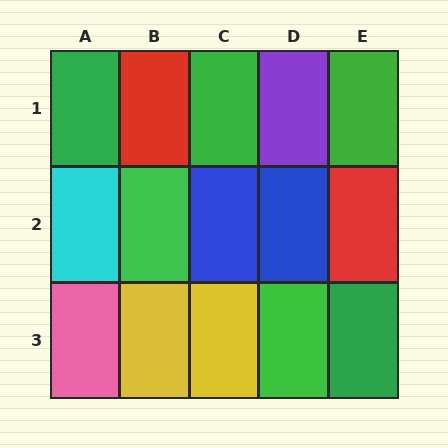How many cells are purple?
1 cell is purple.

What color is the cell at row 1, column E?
Green.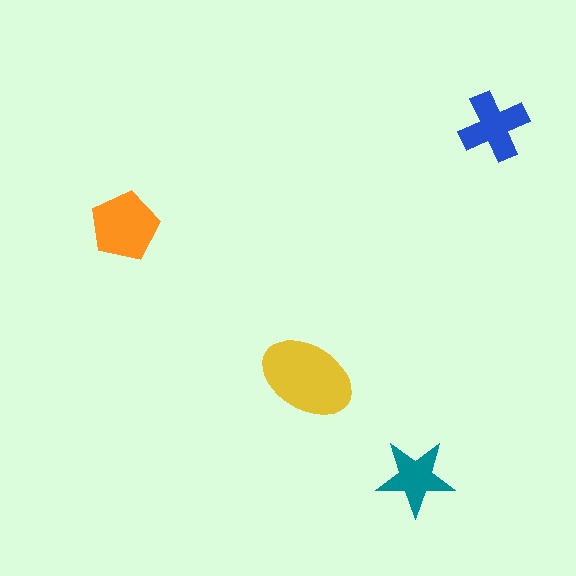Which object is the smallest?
The teal star.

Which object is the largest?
The yellow ellipse.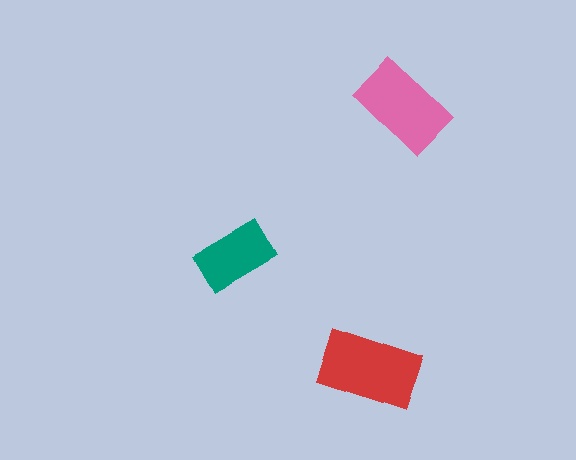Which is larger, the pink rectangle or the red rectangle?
The red one.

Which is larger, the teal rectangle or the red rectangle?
The red one.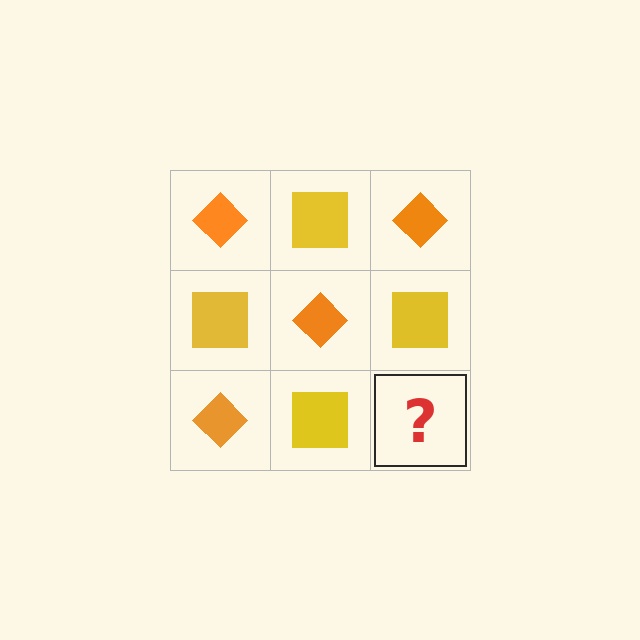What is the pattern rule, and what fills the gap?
The rule is that it alternates orange diamond and yellow square in a checkerboard pattern. The gap should be filled with an orange diamond.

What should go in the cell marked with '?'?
The missing cell should contain an orange diamond.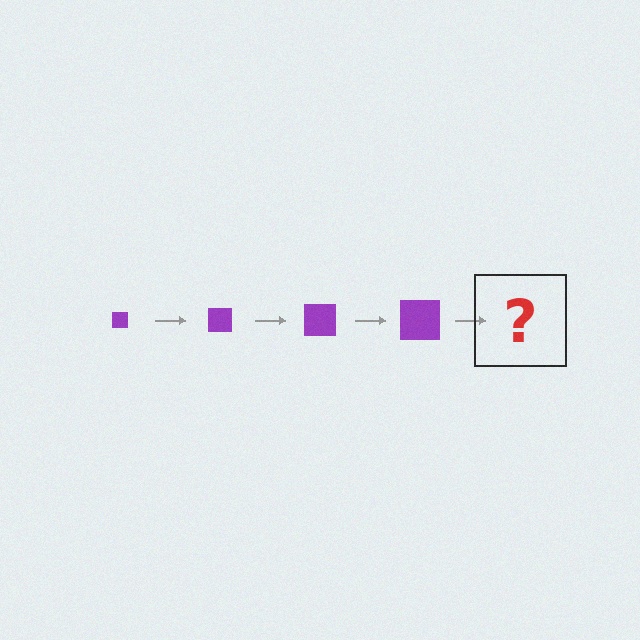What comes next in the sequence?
The next element should be a purple square, larger than the previous one.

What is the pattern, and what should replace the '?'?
The pattern is that the square gets progressively larger each step. The '?' should be a purple square, larger than the previous one.